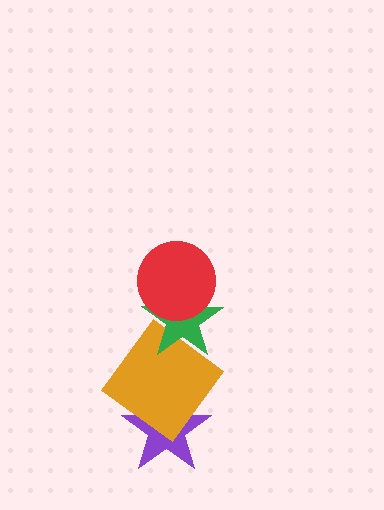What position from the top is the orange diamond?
The orange diamond is 3rd from the top.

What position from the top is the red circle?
The red circle is 1st from the top.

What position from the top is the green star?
The green star is 2nd from the top.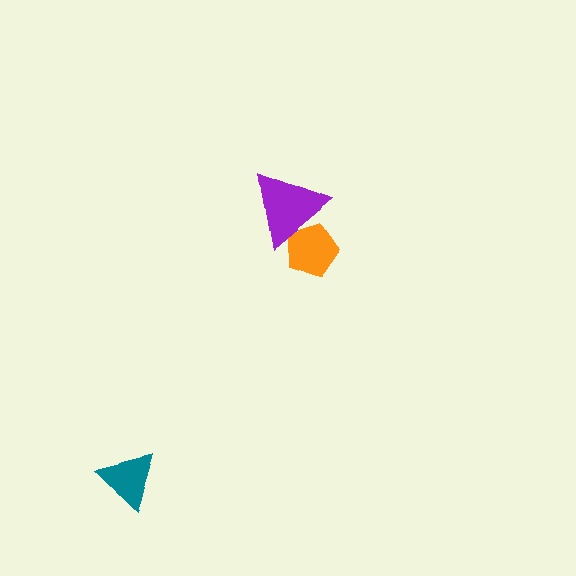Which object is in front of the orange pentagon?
The purple triangle is in front of the orange pentagon.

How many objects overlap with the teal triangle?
0 objects overlap with the teal triangle.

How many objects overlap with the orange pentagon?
1 object overlaps with the orange pentagon.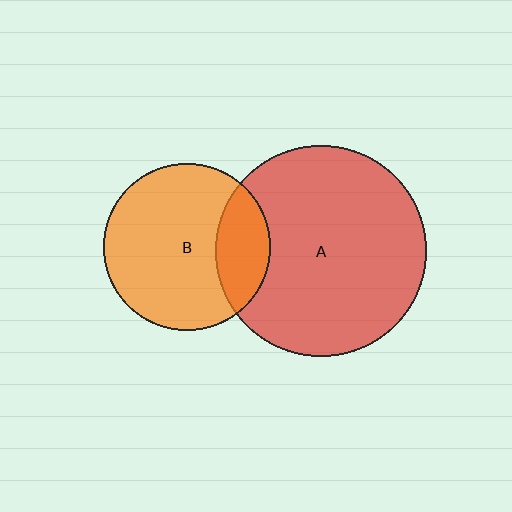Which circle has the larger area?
Circle A (red).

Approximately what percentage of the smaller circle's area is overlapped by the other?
Approximately 25%.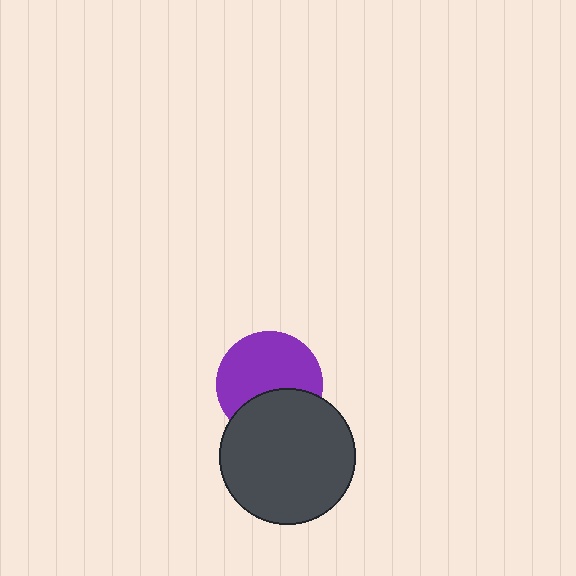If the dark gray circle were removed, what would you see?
You would see the complete purple circle.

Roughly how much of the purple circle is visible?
About half of it is visible (roughly 65%).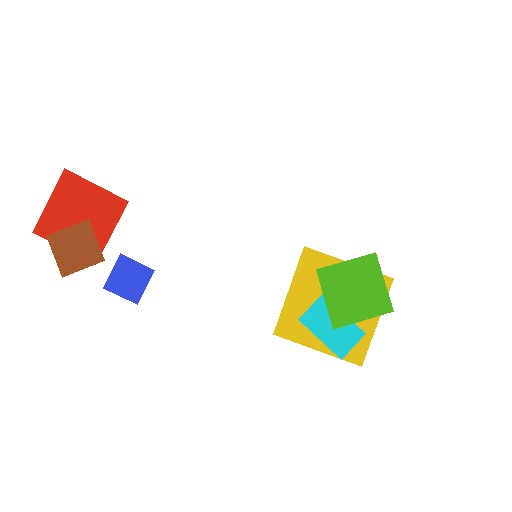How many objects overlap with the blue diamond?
0 objects overlap with the blue diamond.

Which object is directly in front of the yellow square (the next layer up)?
The cyan rectangle is directly in front of the yellow square.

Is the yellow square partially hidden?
Yes, it is partially covered by another shape.